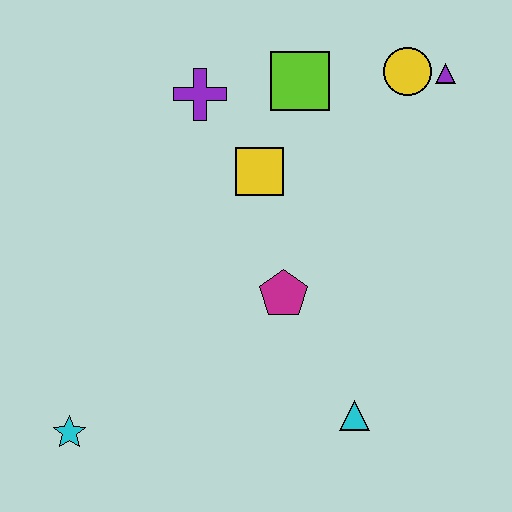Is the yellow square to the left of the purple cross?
No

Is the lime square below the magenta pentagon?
No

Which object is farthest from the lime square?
The cyan star is farthest from the lime square.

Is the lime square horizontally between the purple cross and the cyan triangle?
Yes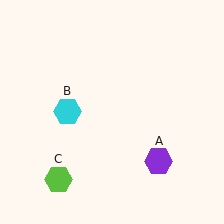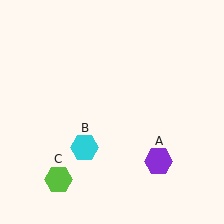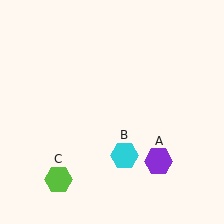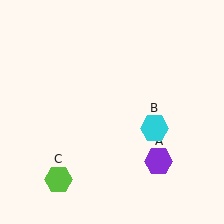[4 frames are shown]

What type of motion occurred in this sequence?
The cyan hexagon (object B) rotated counterclockwise around the center of the scene.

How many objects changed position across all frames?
1 object changed position: cyan hexagon (object B).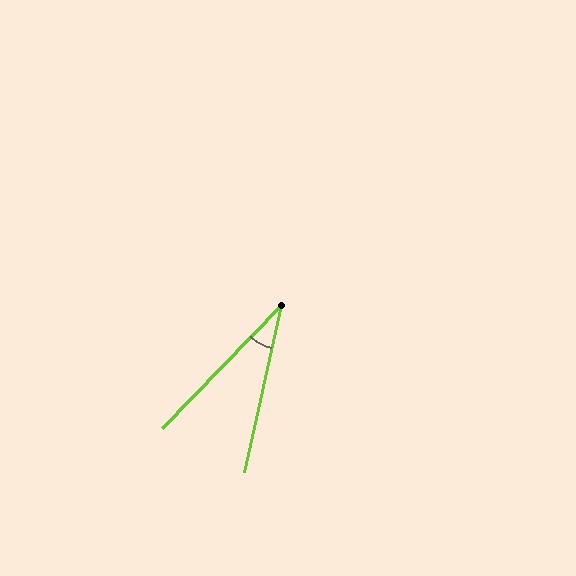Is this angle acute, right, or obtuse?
It is acute.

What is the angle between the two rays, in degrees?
Approximately 31 degrees.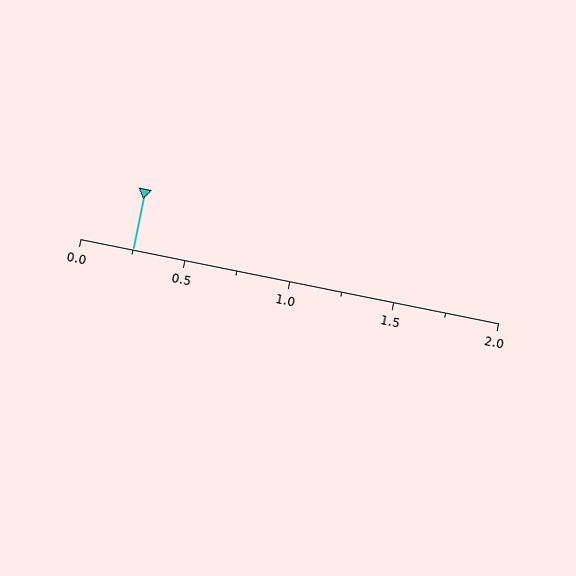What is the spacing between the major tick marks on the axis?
The major ticks are spaced 0.5 apart.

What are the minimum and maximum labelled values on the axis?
The axis runs from 0.0 to 2.0.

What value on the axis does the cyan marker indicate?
The marker indicates approximately 0.25.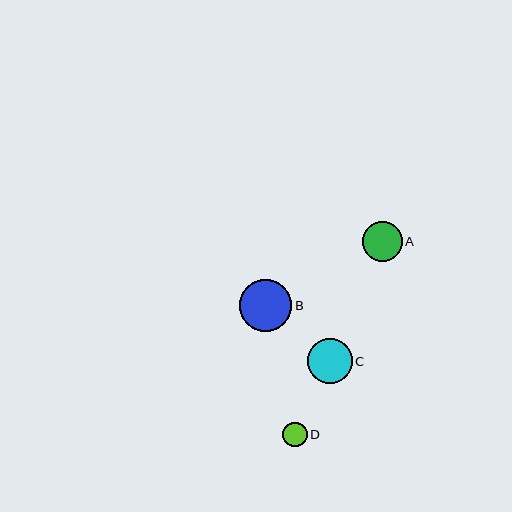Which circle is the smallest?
Circle D is the smallest with a size of approximately 24 pixels.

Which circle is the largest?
Circle B is the largest with a size of approximately 52 pixels.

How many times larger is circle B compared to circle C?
Circle B is approximately 1.2 times the size of circle C.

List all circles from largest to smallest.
From largest to smallest: B, C, A, D.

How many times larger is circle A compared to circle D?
Circle A is approximately 1.7 times the size of circle D.